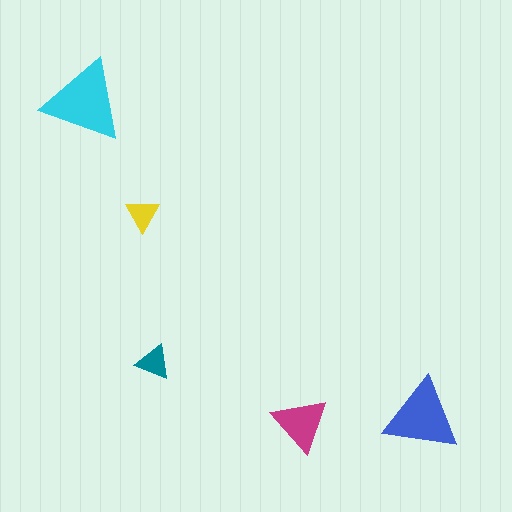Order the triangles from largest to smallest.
the cyan one, the blue one, the magenta one, the teal one, the yellow one.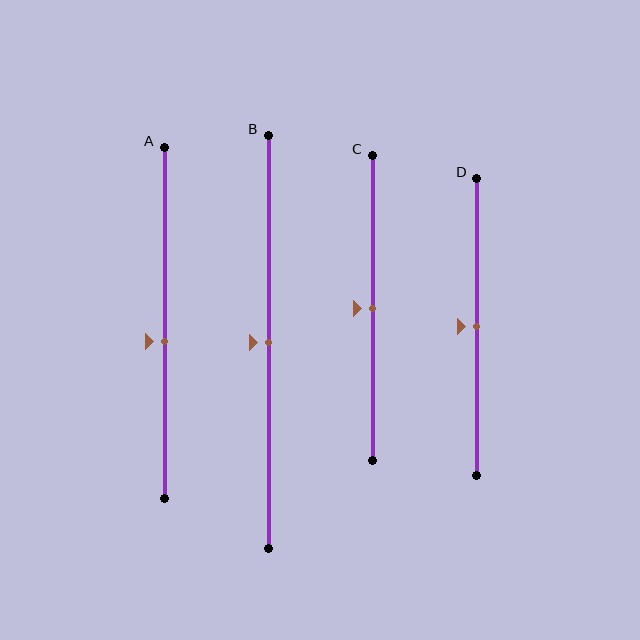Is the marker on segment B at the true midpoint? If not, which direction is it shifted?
Yes, the marker on segment B is at the true midpoint.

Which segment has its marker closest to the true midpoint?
Segment B has its marker closest to the true midpoint.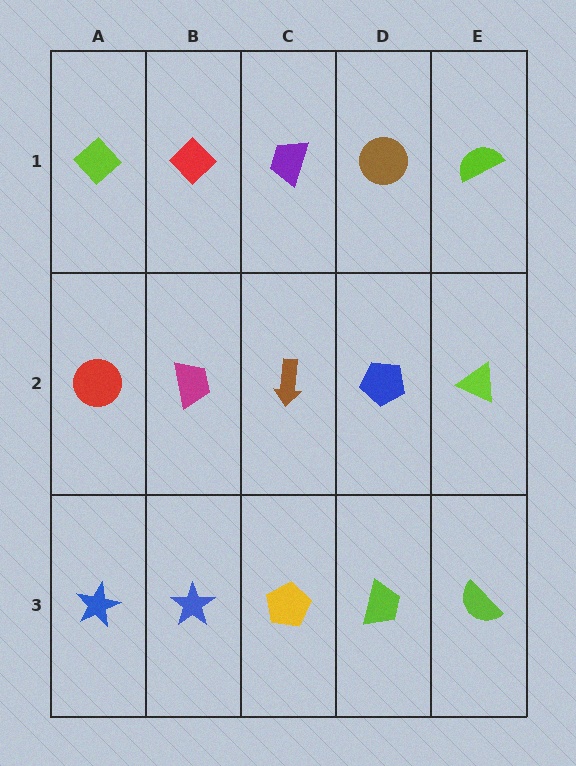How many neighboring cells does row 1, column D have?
3.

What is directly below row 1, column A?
A red circle.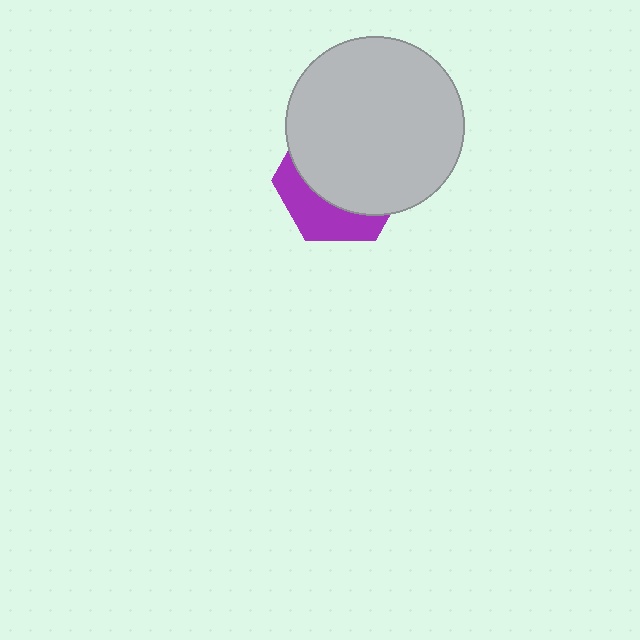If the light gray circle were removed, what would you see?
You would see the complete purple hexagon.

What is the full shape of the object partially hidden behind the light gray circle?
The partially hidden object is a purple hexagon.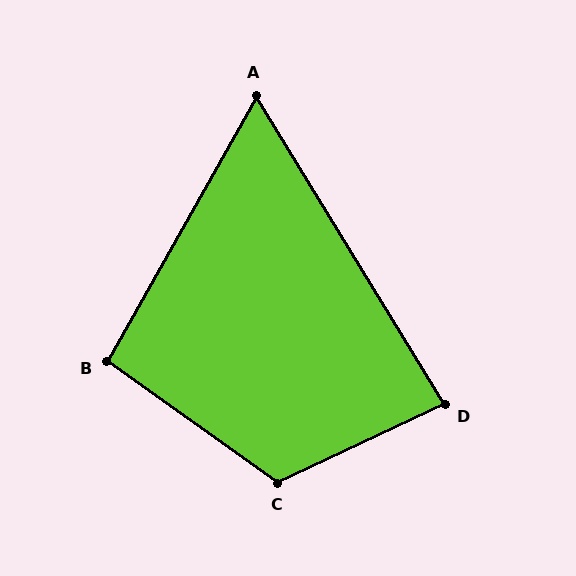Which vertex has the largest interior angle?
C, at approximately 119 degrees.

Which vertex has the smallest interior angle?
A, at approximately 61 degrees.